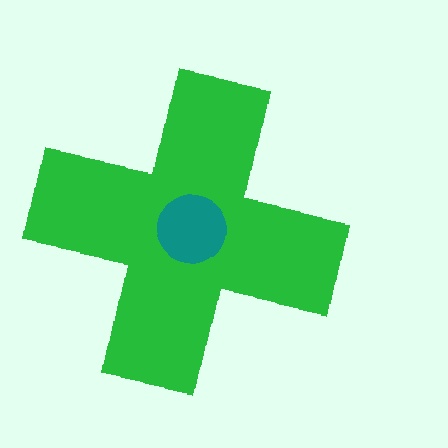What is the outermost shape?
The green cross.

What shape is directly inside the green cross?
The teal circle.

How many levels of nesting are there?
2.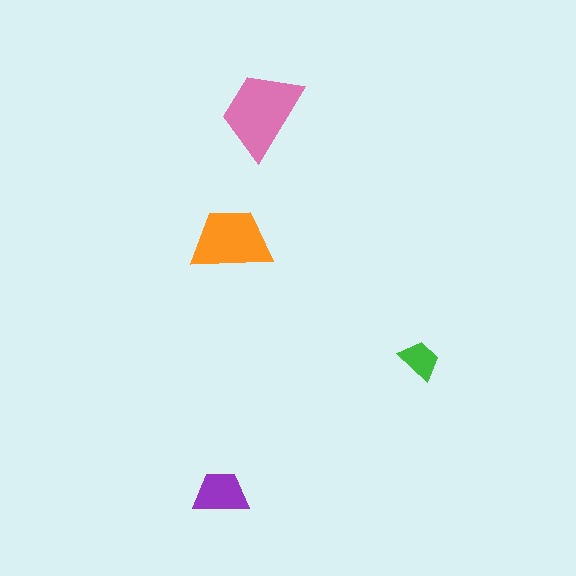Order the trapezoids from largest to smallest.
the pink one, the orange one, the purple one, the green one.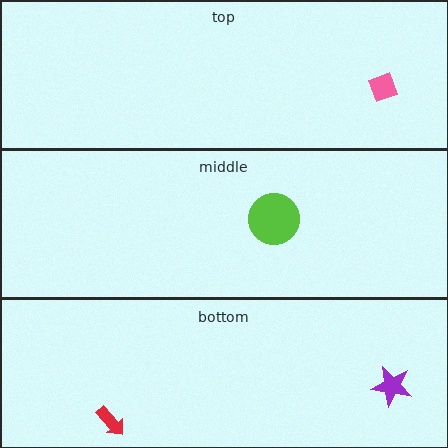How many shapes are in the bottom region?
2.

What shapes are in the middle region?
The lime circle.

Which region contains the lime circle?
The middle region.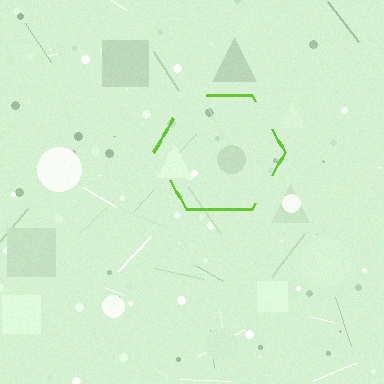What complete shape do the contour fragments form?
The contour fragments form a hexagon.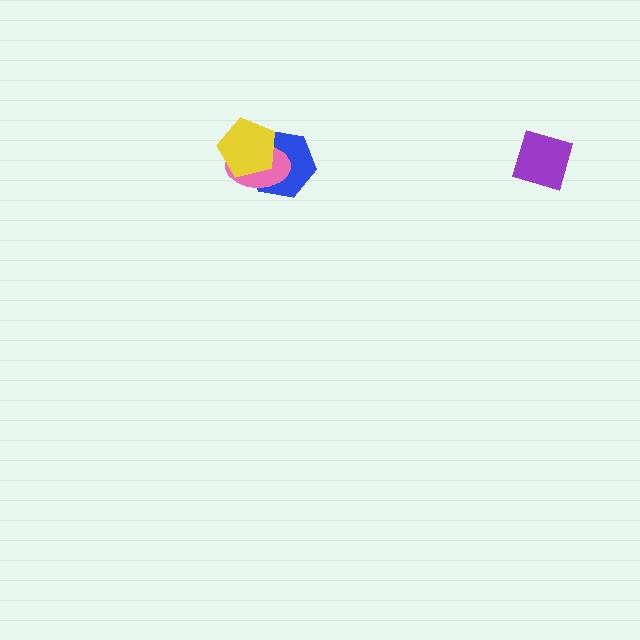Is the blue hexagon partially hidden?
Yes, it is partially covered by another shape.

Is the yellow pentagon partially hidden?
No, no other shape covers it.